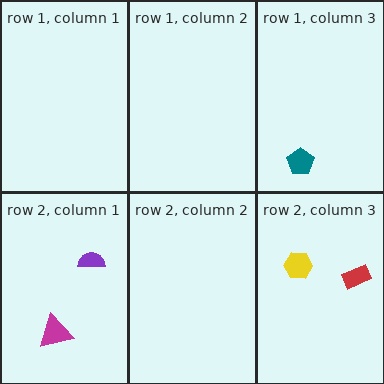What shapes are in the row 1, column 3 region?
The teal pentagon.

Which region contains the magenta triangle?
The row 2, column 1 region.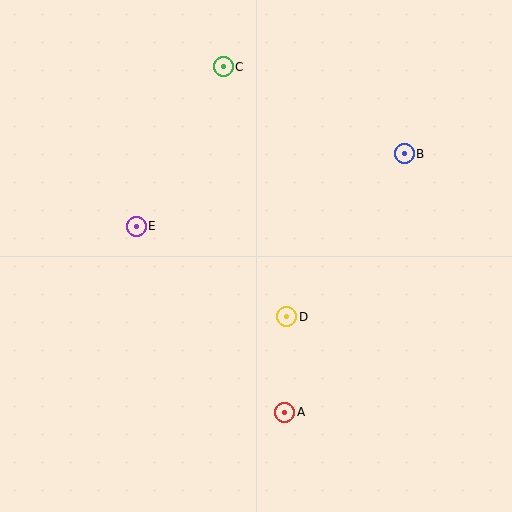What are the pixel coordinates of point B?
Point B is at (404, 154).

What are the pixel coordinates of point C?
Point C is at (223, 67).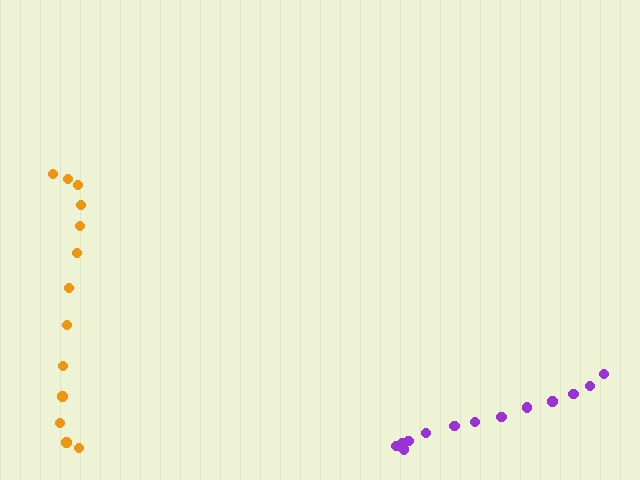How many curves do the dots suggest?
There are 2 distinct paths.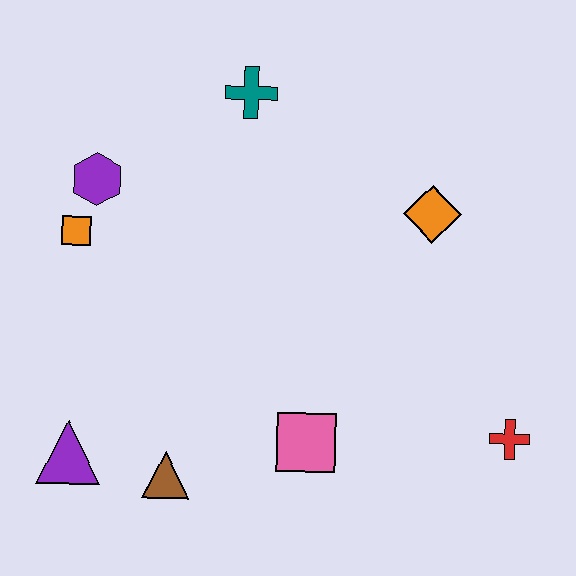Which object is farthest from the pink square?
The teal cross is farthest from the pink square.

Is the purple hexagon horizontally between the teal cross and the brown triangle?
No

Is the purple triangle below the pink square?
Yes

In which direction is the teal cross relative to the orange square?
The teal cross is to the right of the orange square.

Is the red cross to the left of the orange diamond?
No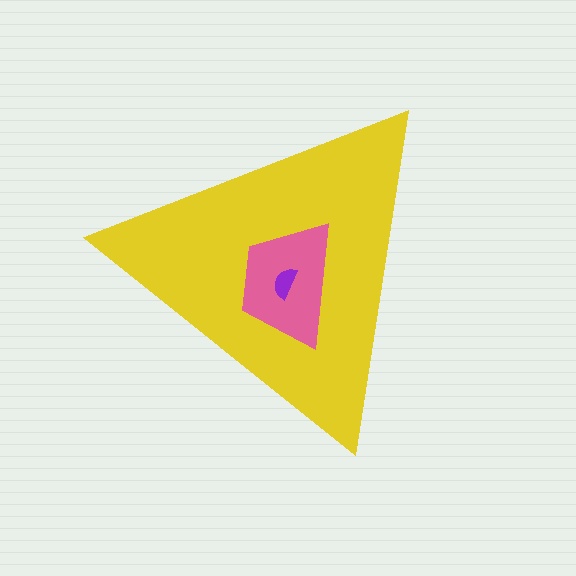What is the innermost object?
The purple semicircle.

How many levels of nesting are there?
3.